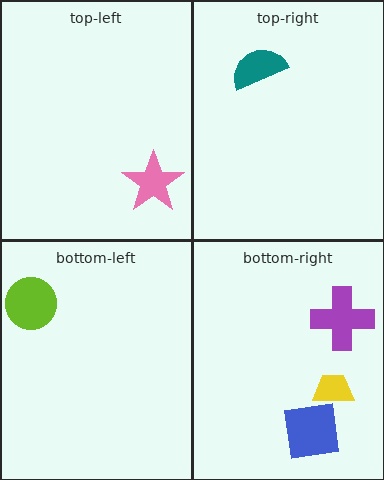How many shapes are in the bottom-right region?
3.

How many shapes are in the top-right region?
1.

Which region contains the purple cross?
The bottom-right region.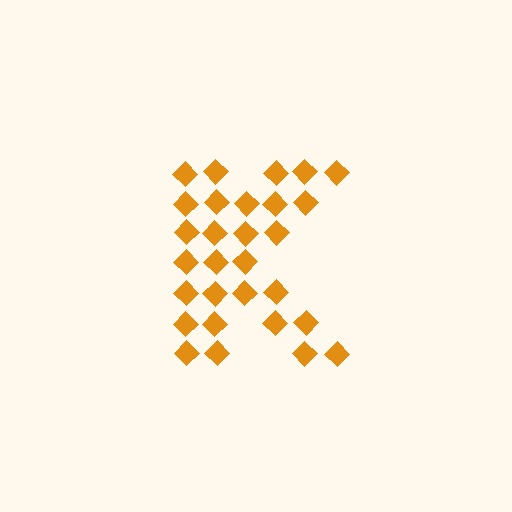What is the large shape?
The large shape is the letter K.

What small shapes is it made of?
It is made of small diamonds.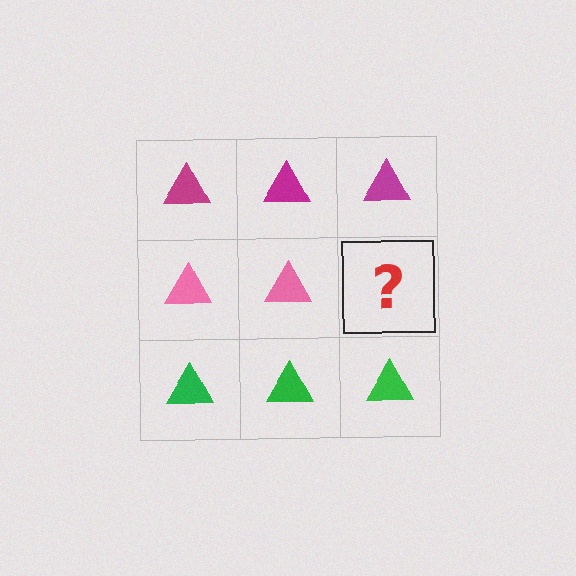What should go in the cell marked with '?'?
The missing cell should contain a pink triangle.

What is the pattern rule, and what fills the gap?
The rule is that each row has a consistent color. The gap should be filled with a pink triangle.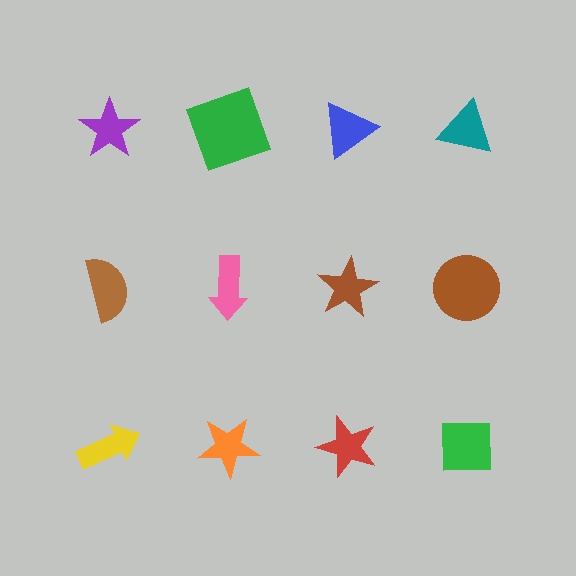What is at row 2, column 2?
A pink arrow.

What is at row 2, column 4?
A brown circle.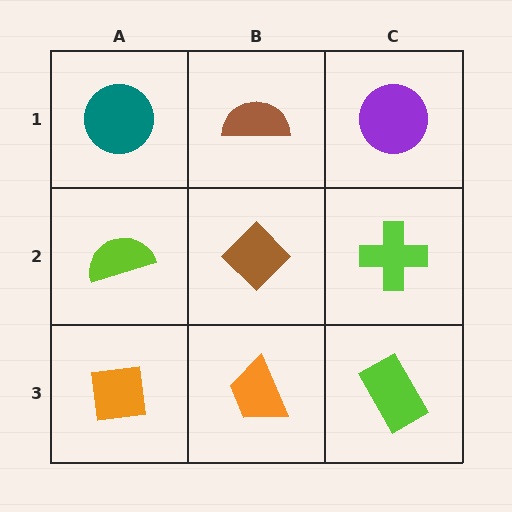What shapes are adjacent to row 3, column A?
A lime semicircle (row 2, column A), an orange trapezoid (row 3, column B).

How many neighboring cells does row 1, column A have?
2.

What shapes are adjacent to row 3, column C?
A lime cross (row 2, column C), an orange trapezoid (row 3, column B).